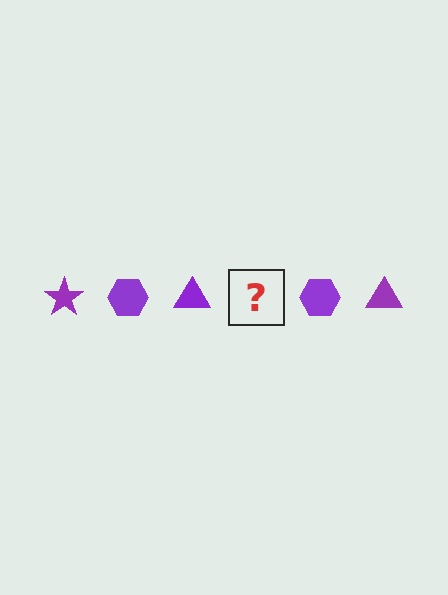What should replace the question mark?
The question mark should be replaced with a purple star.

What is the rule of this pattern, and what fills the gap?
The rule is that the pattern cycles through star, hexagon, triangle shapes in purple. The gap should be filled with a purple star.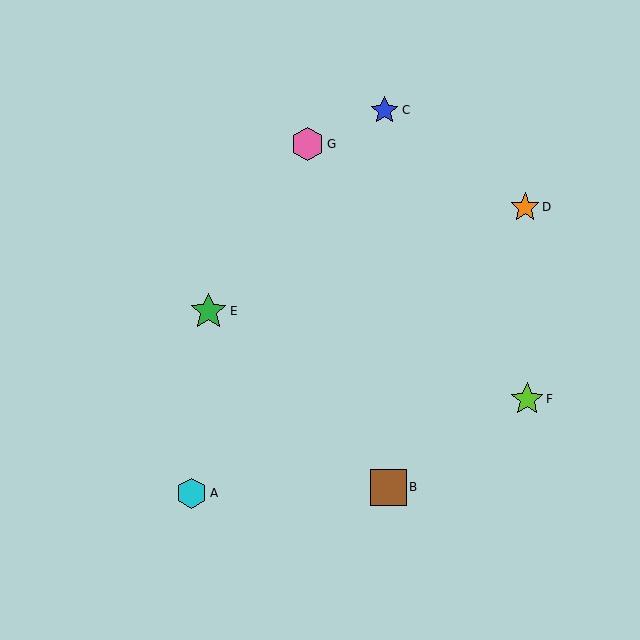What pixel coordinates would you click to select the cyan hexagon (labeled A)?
Click at (192, 493) to select the cyan hexagon A.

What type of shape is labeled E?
Shape E is a green star.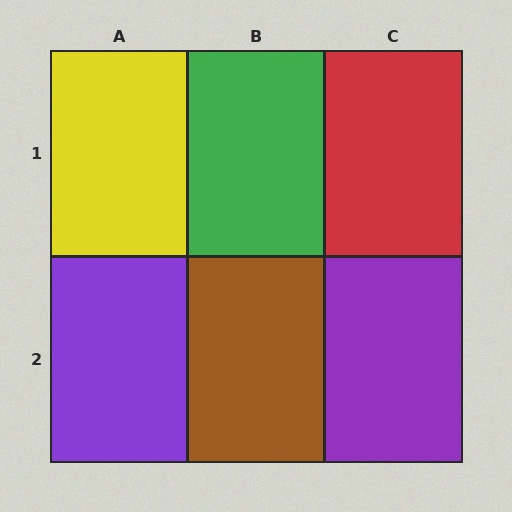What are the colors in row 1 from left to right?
Yellow, green, red.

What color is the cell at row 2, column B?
Brown.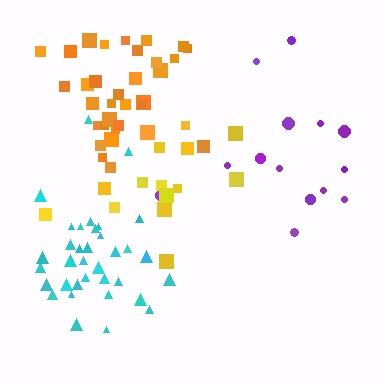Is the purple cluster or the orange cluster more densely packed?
Orange.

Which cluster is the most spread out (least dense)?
Purple.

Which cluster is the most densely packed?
Cyan.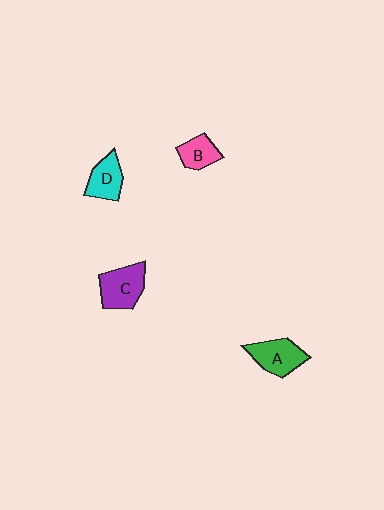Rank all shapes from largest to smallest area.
From largest to smallest: C (purple), A (green), D (cyan), B (pink).